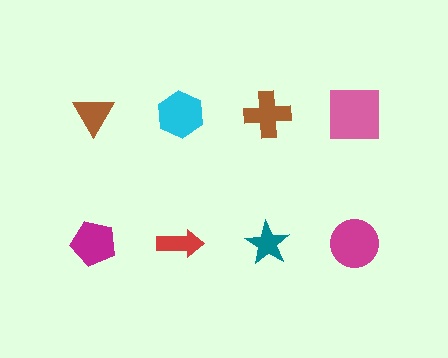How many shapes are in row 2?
4 shapes.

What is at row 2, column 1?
A magenta pentagon.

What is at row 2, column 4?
A magenta circle.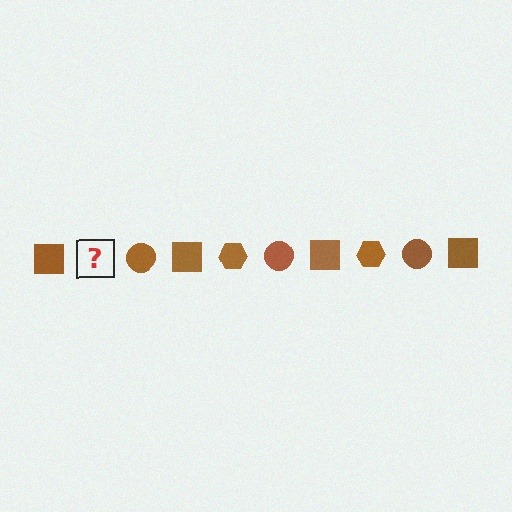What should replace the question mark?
The question mark should be replaced with a brown hexagon.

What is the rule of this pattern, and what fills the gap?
The rule is that the pattern cycles through square, hexagon, circle shapes in brown. The gap should be filled with a brown hexagon.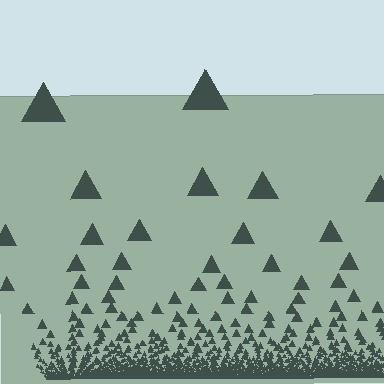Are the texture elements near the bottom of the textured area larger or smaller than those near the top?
Smaller. The gradient is inverted — elements near the bottom are smaller and denser.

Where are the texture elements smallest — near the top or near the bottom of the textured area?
Near the bottom.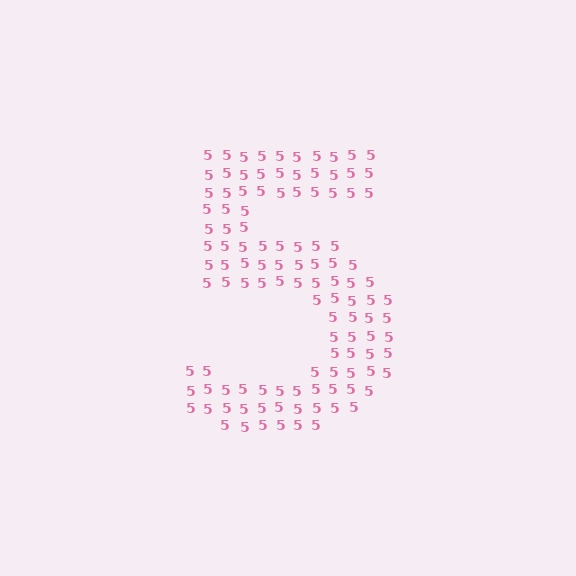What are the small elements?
The small elements are digit 5's.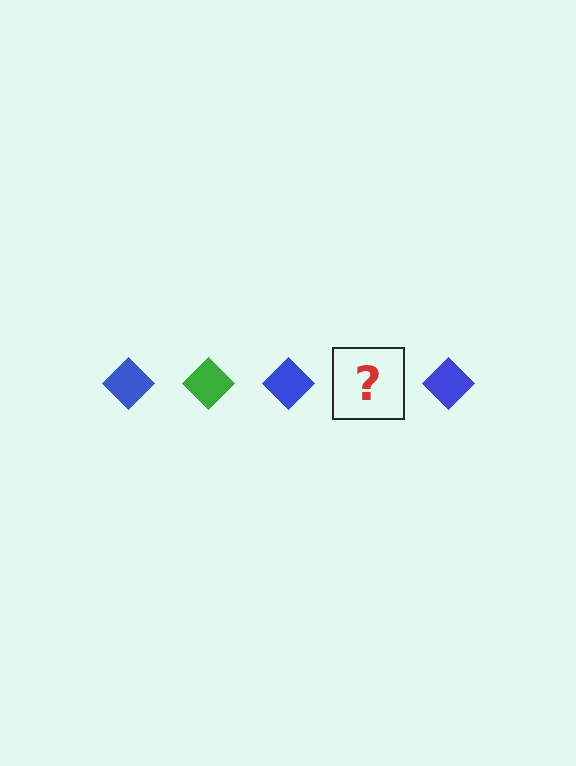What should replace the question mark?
The question mark should be replaced with a green diamond.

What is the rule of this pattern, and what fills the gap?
The rule is that the pattern cycles through blue, green diamonds. The gap should be filled with a green diamond.